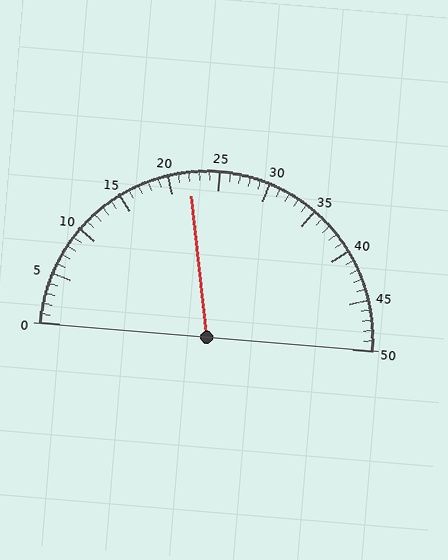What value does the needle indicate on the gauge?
The needle indicates approximately 22.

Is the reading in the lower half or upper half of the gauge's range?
The reading is in the lower half of the range (0 to 50).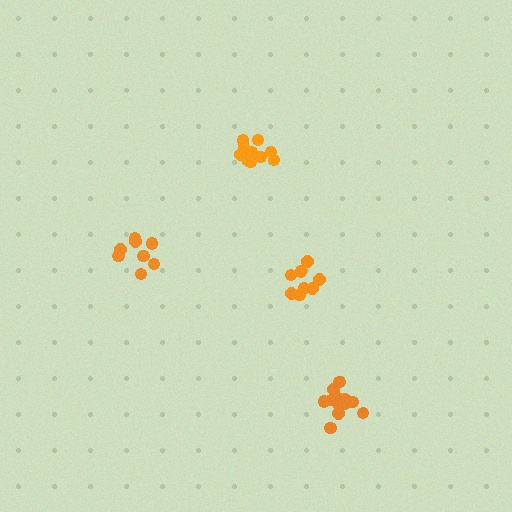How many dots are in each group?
Group 1: 8 dots, Group 2: 11 dots, Group 3: 13 dots, Group 4: 8 dots (40 total).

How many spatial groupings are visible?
There are 4 spatial groupings.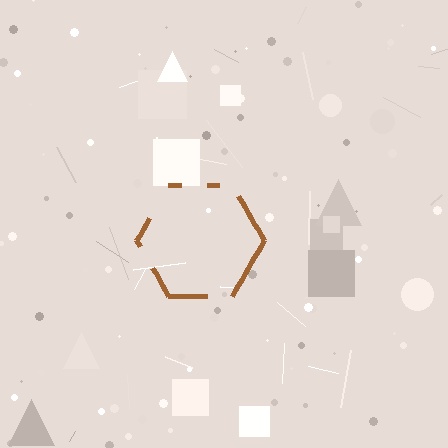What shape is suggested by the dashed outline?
The dashed outline suggests a hexagon.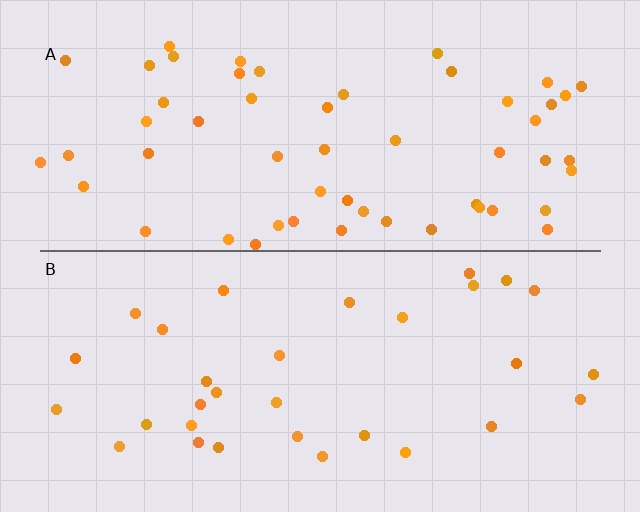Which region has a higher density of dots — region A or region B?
A (the top).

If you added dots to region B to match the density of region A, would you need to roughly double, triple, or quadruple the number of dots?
Approximately double.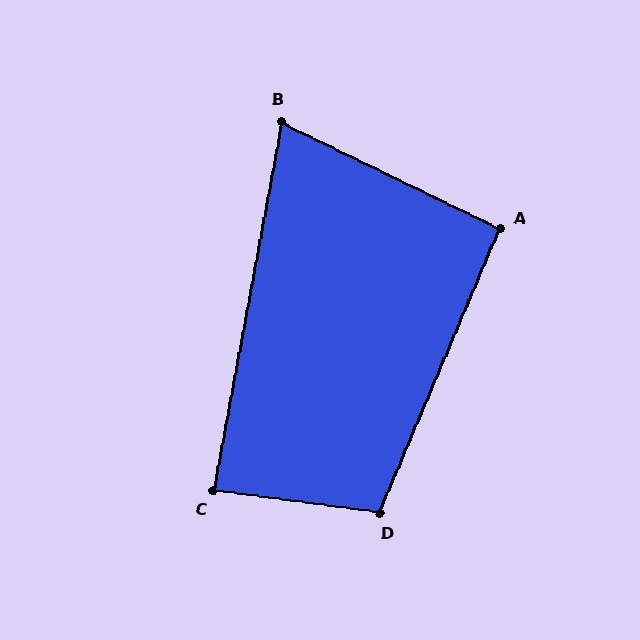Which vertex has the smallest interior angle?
B, at approximately 74 degrees.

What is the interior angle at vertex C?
Approximately 87 degrees (approximately right).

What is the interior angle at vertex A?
Approximately 93 degrees (approximately right).